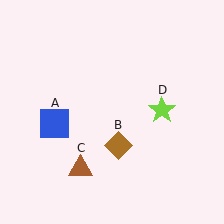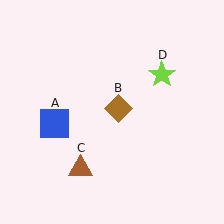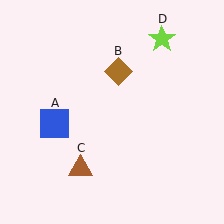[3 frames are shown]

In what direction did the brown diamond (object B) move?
The brown diamond (object B) moved up.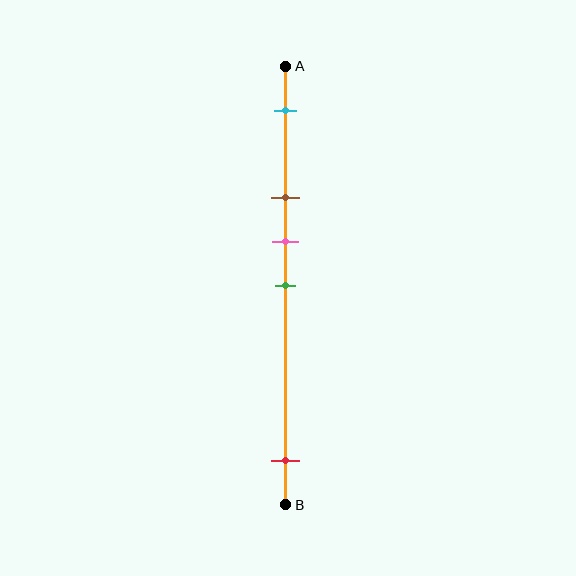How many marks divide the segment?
There are 5 marks dividing the segment.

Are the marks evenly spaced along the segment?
No, the marks are not evenly spaced.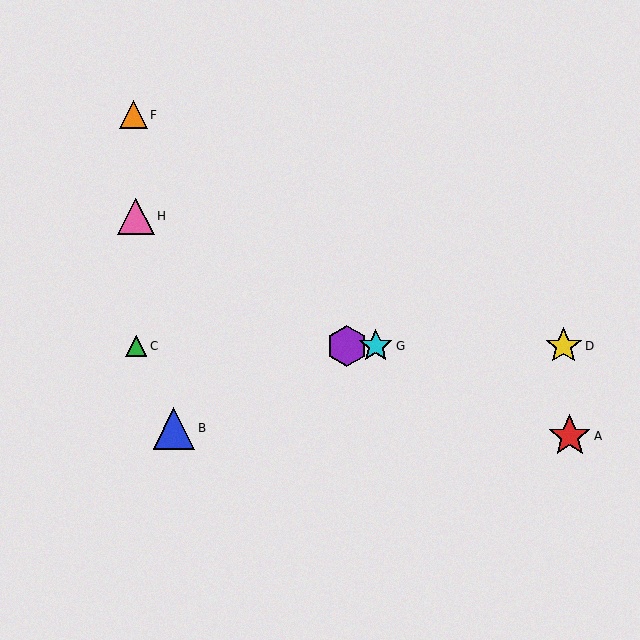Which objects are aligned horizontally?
Objects C, D, E, G are aligned horizontally.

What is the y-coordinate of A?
Object A is at y≈436.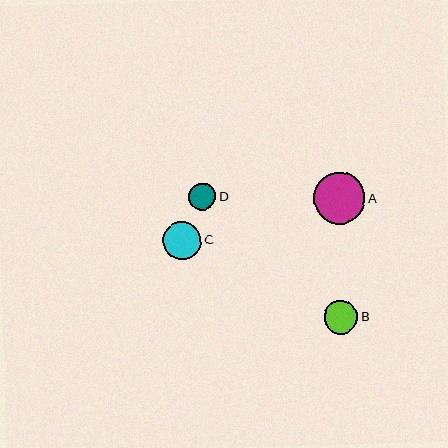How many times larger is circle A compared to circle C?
Circle A is approximately 1.4 times the size of circle C.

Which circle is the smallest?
Circle D is the smallest with a size of approximately 27 pixels.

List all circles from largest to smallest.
From largest to smallest: A, C, B, D.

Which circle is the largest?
Circle A is the largest with a size of approximately 52 pixels.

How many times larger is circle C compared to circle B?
Circle C is approximately 1.1 times the size of circle B.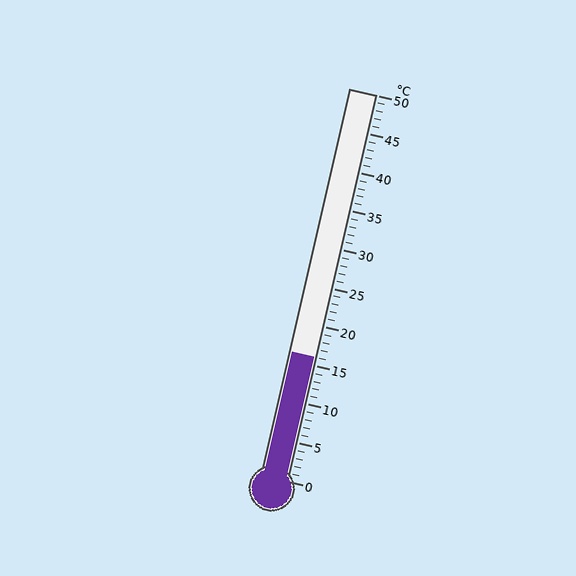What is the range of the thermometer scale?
The thermometer scale ranges from 0°C to 50°C.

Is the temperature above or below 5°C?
The temperature is above 5°C.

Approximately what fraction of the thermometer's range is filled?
The thermometer is filled to approximately 30% of its range.